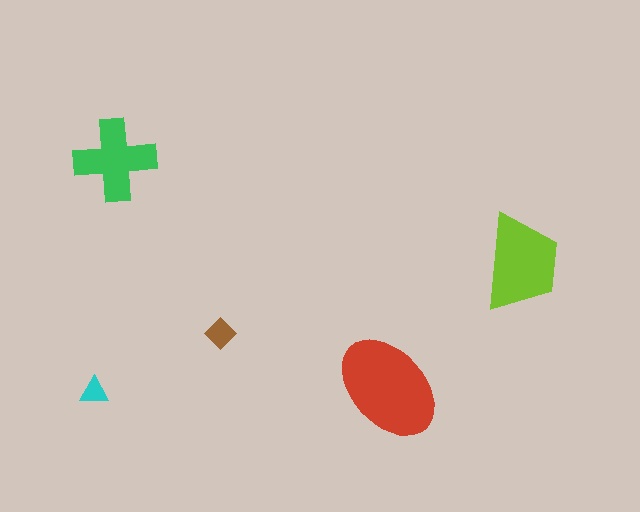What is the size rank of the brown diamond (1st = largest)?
4th.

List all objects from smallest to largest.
The cyan triangle, the brown diamond, the green cross, the lime trapezoid, the red ellipse.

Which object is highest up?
The green cross is topmost.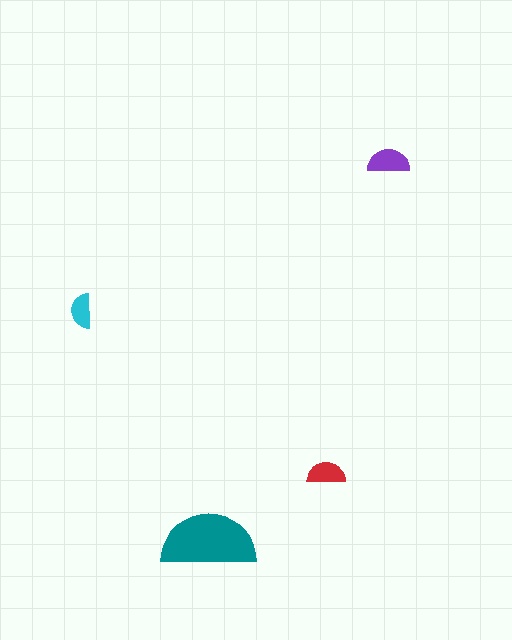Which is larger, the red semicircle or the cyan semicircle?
The red one.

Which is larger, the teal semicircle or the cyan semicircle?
The teal one.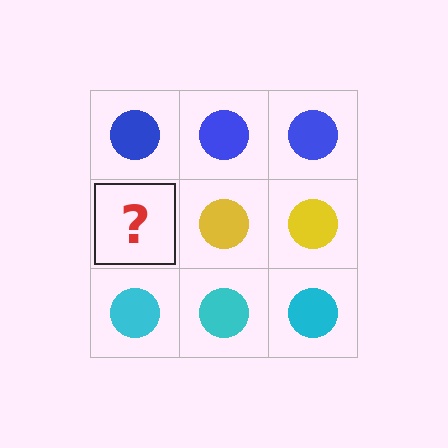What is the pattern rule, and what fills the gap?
The rule is that each row has a consistent color. The gap should be filled with a yellow circle.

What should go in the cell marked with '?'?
The missing cell should contain a yellow circle.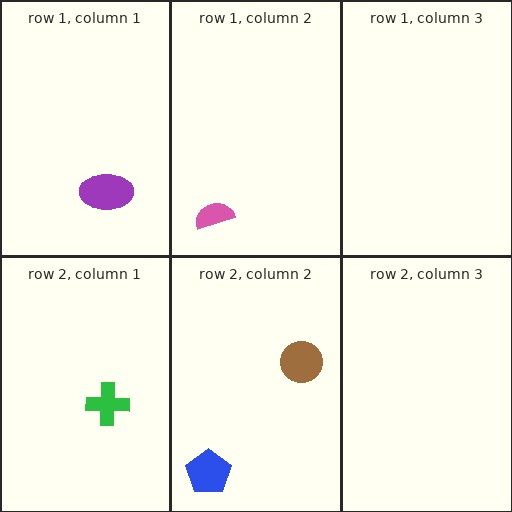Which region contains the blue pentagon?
The row 2, column 2 region.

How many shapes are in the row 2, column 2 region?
2.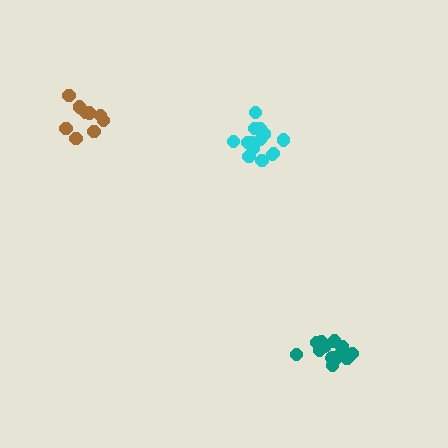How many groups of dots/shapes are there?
There are 3 groups.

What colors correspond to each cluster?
The clusters are colored: cyan, brown, teal.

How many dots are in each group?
Group 1: 14 dots, Group 2: 9 dots, Group 3: 13 dots (36 total).